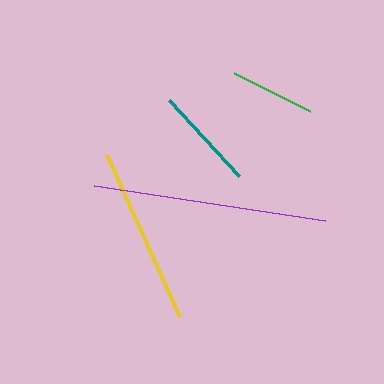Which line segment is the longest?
The purple line is the longest at approximately 234 pixels.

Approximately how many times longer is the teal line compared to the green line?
The teal line is approximately 1.2 times the length of the green line.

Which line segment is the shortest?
The green line is the shortest at approximately 85 pixels.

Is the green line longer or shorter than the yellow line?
The yellow line is longer than the green line.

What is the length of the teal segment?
The teal segment is approximately 103 pixels long.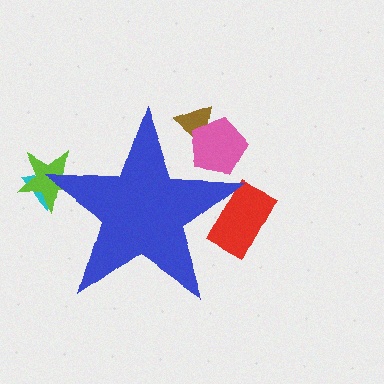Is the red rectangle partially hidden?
Yes, the red rectangle is partially hidden behind the blue star.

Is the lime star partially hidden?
Yes, the lime star is partially hidden behind the blue star.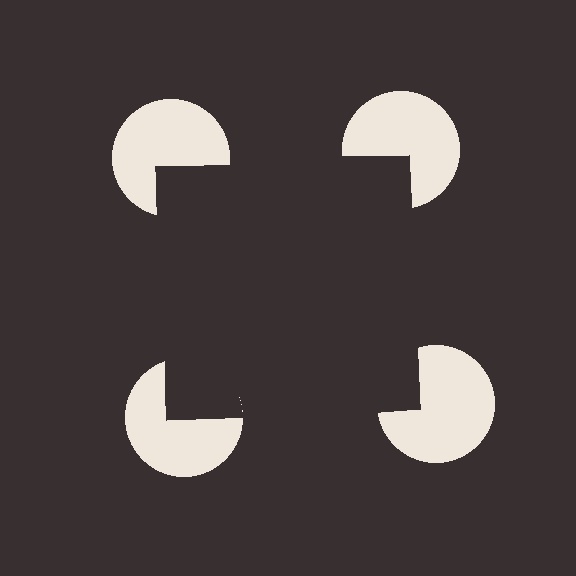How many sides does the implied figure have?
4 sides.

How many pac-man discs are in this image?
There are 4 — one at each vertex of the illusory square.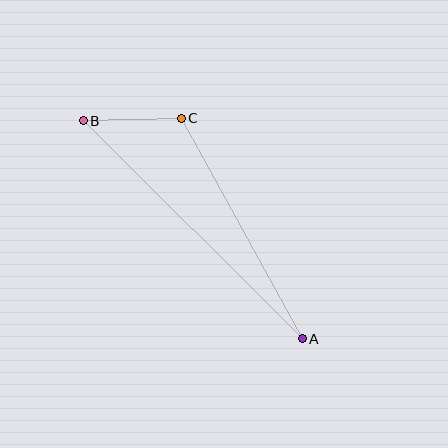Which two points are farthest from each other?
Points A and B are farthest from each other.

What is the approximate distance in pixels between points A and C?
The distance between A and C is approximately 252 pixels.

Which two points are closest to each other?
Points B and C are closest to each other.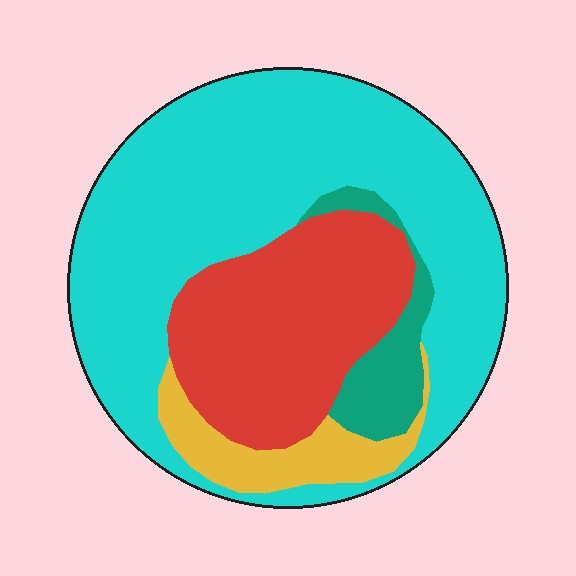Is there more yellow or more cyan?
Cyan.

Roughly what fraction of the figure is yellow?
Yellow covers 9% of the figure.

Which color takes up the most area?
Cyan, at roughly 60%.